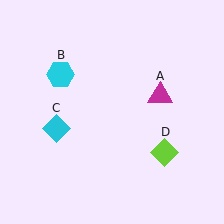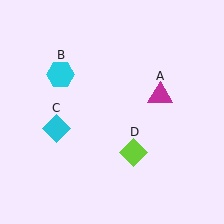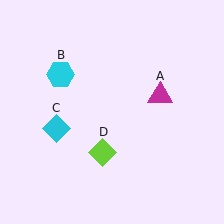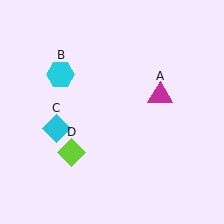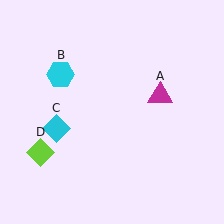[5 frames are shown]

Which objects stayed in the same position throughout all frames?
Magenta triangle (object A) and cyan hexagon (object B) and cyan diamond (object C) remained stationary.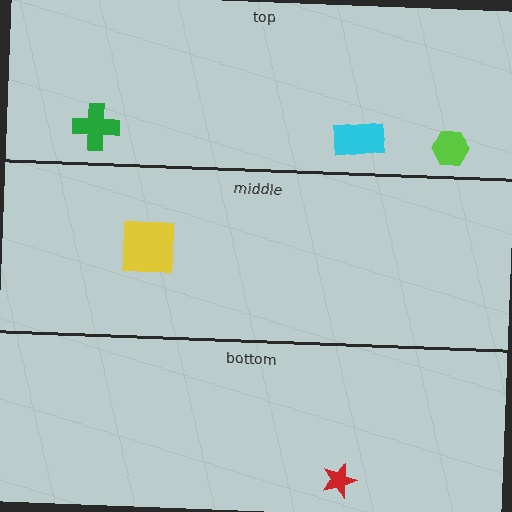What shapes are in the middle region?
The yellow square.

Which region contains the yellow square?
The middle region.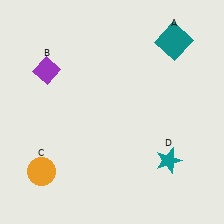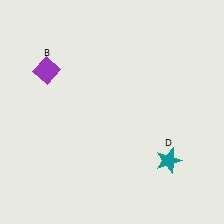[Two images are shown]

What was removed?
The orange circle (C), the teal square (A) were removed in Image 2.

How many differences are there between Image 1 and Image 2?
There are 2 differences between the two images.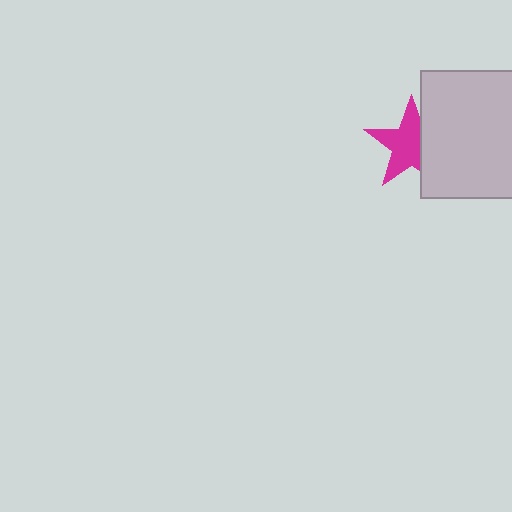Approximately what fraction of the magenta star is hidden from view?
Roughly 33% of the magenta star is hidden behind the light gray rectangle.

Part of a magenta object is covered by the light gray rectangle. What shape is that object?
It is a star.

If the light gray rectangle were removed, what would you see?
You would see the complete magenta star.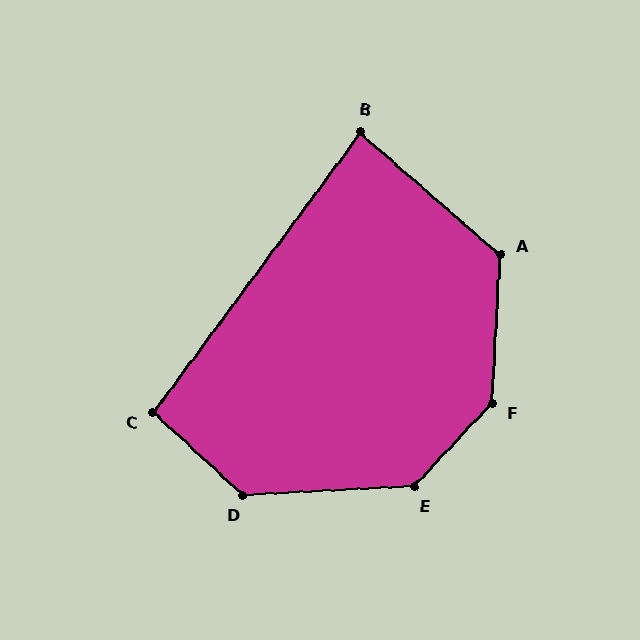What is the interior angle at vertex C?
Approximately 96 degrees (obtuse).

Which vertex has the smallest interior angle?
B, at approximately 85 degrees.